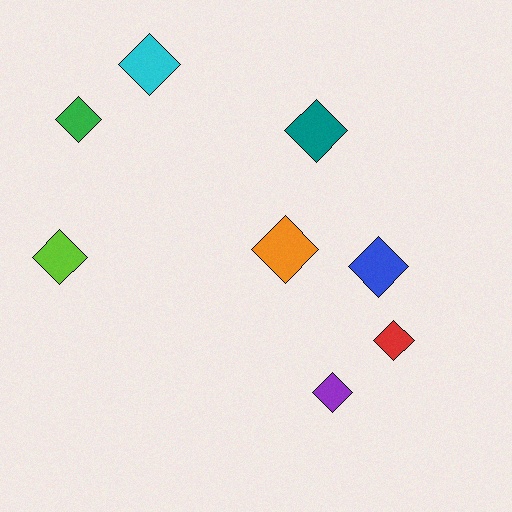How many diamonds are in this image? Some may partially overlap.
There are 8 diamonds.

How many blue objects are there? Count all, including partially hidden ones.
There is 1 blue object.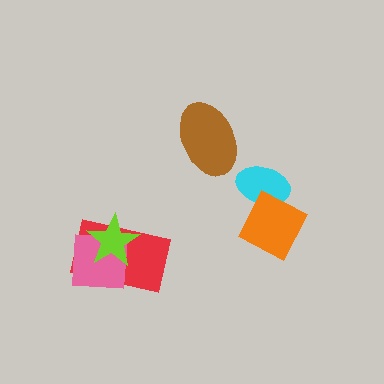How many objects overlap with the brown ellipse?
0 objects overlap with the brown ellipse.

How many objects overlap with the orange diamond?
1 object overlaps with the orange diamond.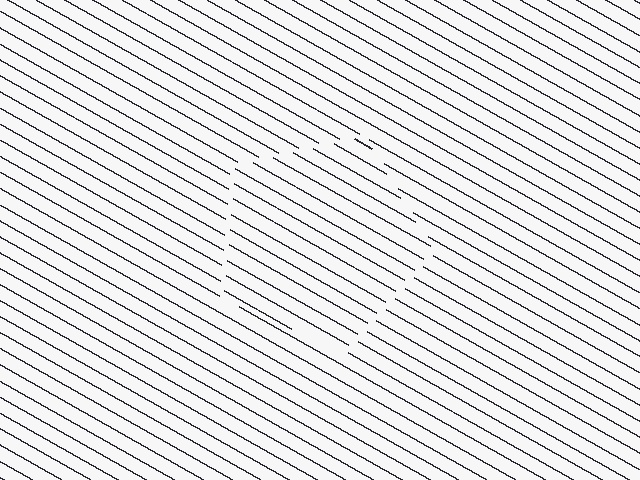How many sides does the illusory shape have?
5 sides — the line-ends trace a pentagon.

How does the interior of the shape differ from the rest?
The interior of the shape contains the same grating, shifted by half a period — the contour is defined by the phase discontinuity where line-ends from the inner and outer gratings abut.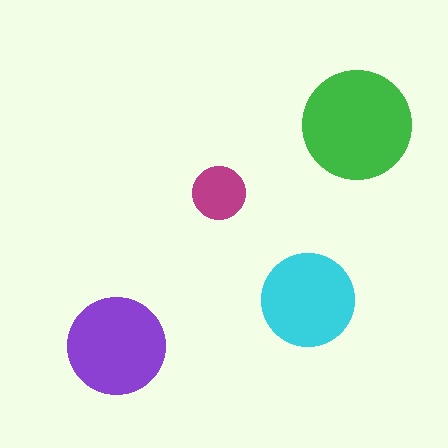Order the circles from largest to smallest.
the green one, the purple one, the cyan one, the magenta one.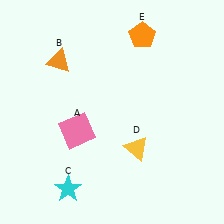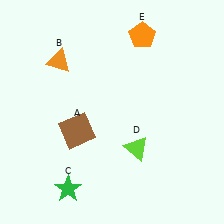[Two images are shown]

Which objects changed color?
A changed from pink to brown. C changed from cyan to green. D changed from yellow to lime.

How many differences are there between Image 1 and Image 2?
There are 3 differences between the two images.